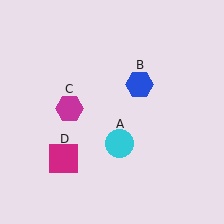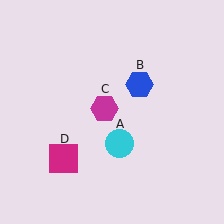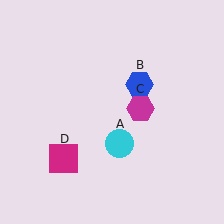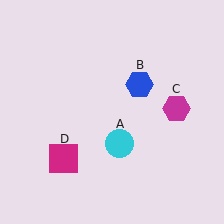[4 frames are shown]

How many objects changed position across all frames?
1 object changed position: magenta hexagon (object C).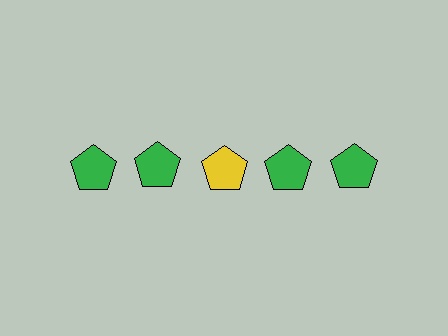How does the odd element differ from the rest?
It has a different color: yellow instead of green.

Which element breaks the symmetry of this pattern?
The yellow pentagon in the top row, center column breaks the symmetry. All other shapes are green pentagons.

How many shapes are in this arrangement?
There are 5 shapes arranged in a grid pattern.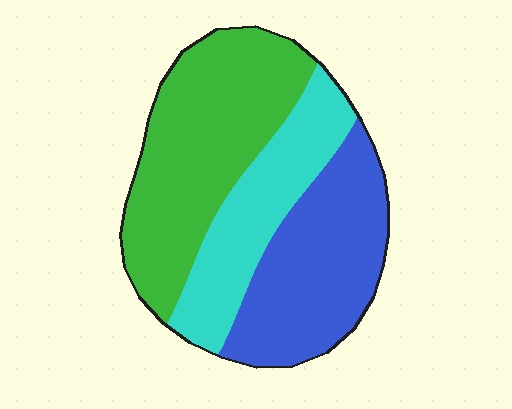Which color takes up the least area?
Cyan, at roughly 25%.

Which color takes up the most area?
Green, at roughly 40%.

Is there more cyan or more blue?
Blue.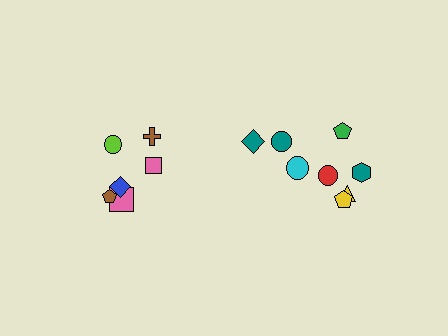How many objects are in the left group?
There are 6 objects.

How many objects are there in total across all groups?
There are 14 objects.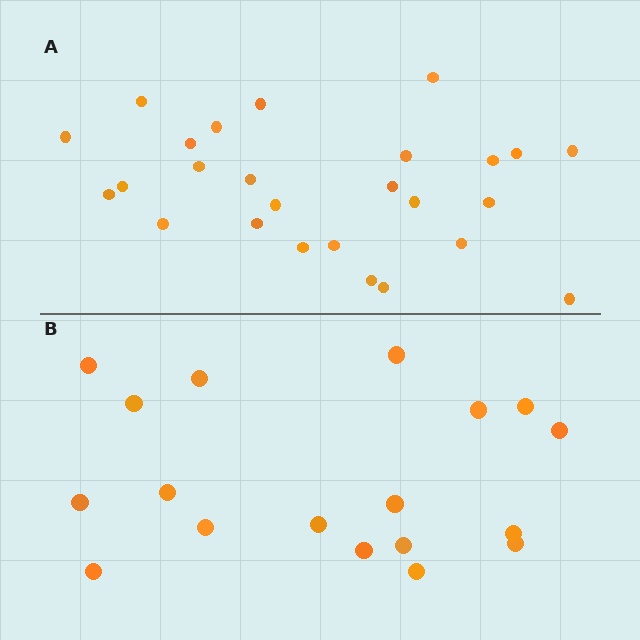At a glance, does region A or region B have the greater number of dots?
Region A (the top region) has more dots.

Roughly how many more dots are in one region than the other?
Region A has roughly 8 or so more dots than region B.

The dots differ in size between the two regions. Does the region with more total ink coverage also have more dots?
No. Region B has more total ink coverage because its dots are larger, but region A actually contains more individual dots. Total area can be misleading — the number of items is what matters here.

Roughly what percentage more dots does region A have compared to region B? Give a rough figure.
About 45% more.